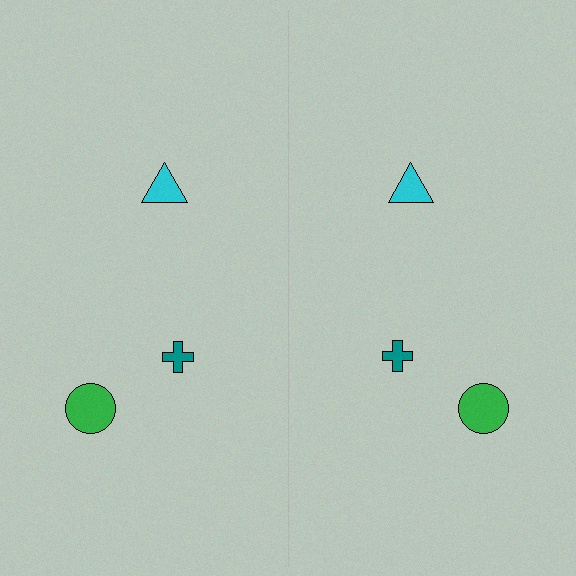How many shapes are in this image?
There are 6 shapes in this image.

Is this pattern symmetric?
Yes, this pattern has bilateral (reflection) symmetry.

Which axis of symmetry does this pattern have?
The pattern has a vertical axis of symmetry running through the center of the image.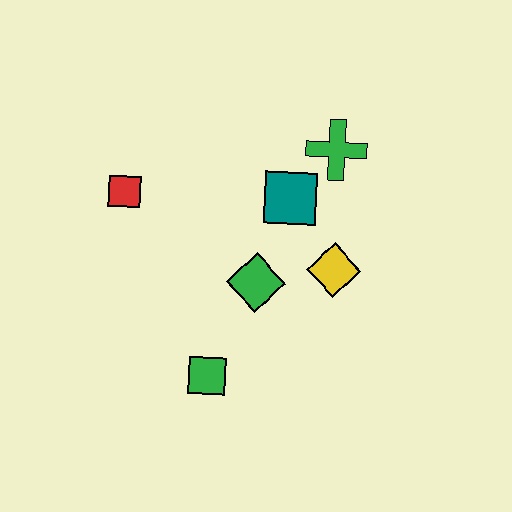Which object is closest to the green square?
The green diamond is closest to the green square.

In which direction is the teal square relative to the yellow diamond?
The teal square is above the yellow diamond.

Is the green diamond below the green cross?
Yes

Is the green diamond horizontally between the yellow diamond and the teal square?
No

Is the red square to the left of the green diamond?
Yes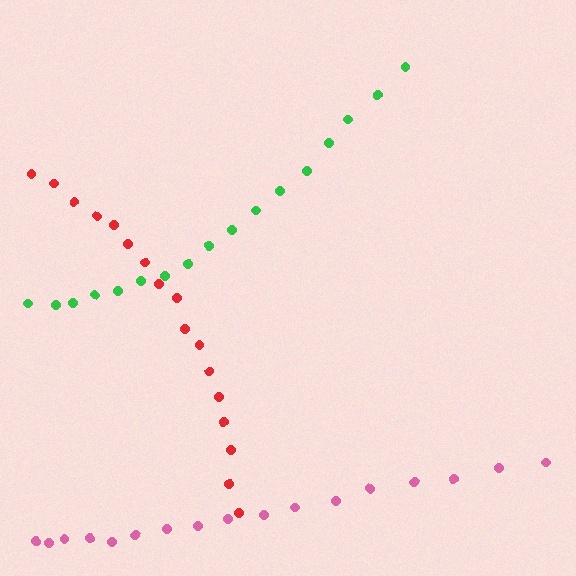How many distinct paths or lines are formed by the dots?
There are 3 distinct paths.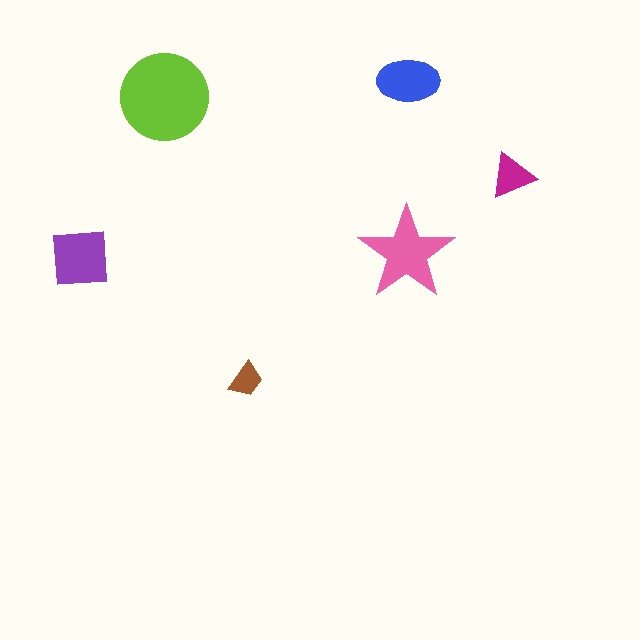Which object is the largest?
The lime circle.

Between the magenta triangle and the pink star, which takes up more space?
The pink star.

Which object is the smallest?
The brown trapezoid.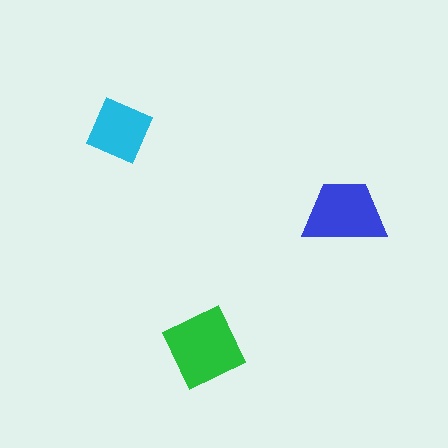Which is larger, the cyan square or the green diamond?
The green diamond.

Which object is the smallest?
The cyan square.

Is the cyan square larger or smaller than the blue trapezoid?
Smaller.